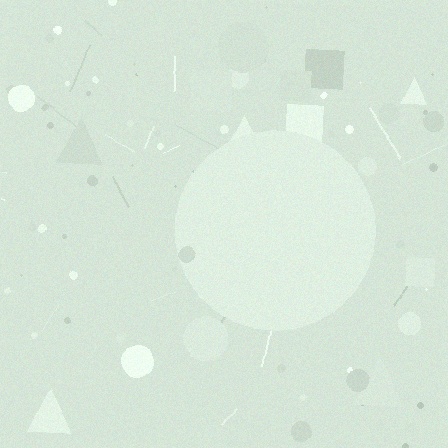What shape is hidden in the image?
A circle is hidden in the image.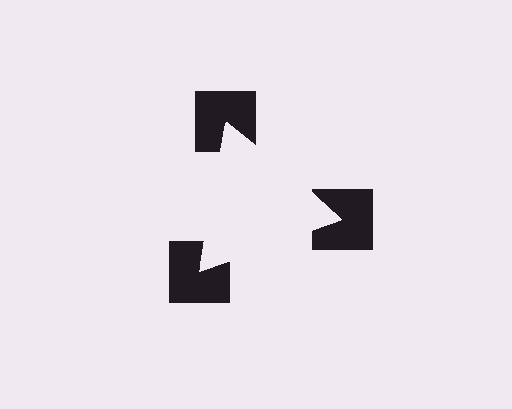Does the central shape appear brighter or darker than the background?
It typically appears slightly brighter than the background, even though no actual brightness change is drawn.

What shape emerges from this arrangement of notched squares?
An illusory triangle — its edges are inferred from the aligned wedge cuts in the notched squares, not physically drawn.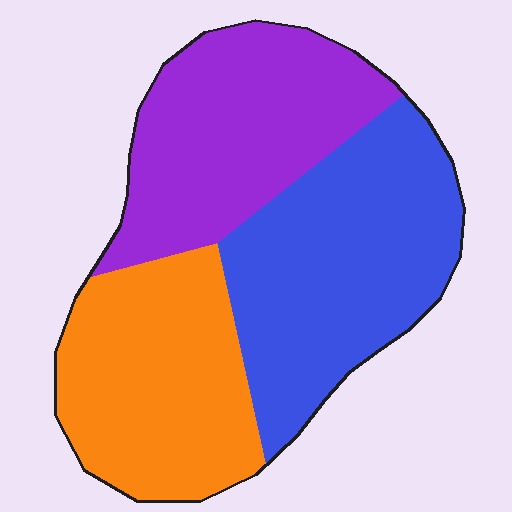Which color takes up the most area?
Blue, at roughly 40%.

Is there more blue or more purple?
Blue.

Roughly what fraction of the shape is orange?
Orange covers 31% of the shape.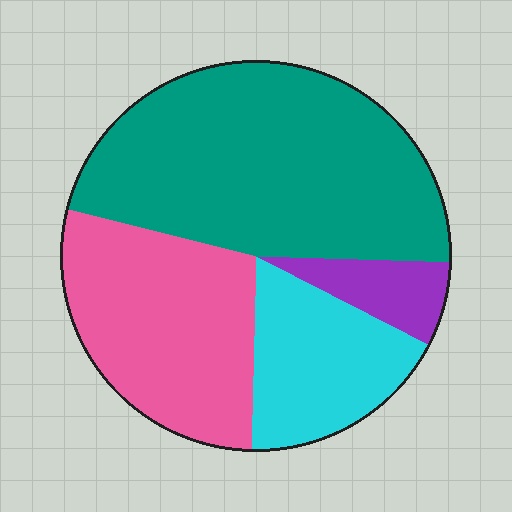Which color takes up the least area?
Purple, at roughly 5%.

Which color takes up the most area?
Teal, at roughly 45%.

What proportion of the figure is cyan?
Cyan covers around 20% of the figure.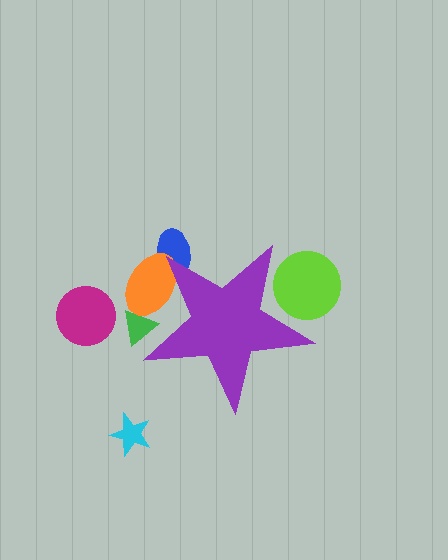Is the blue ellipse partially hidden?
Yes, the blue ellipse is partially hidden behind the purple star.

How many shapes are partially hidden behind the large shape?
4 shapes are partially hidden.